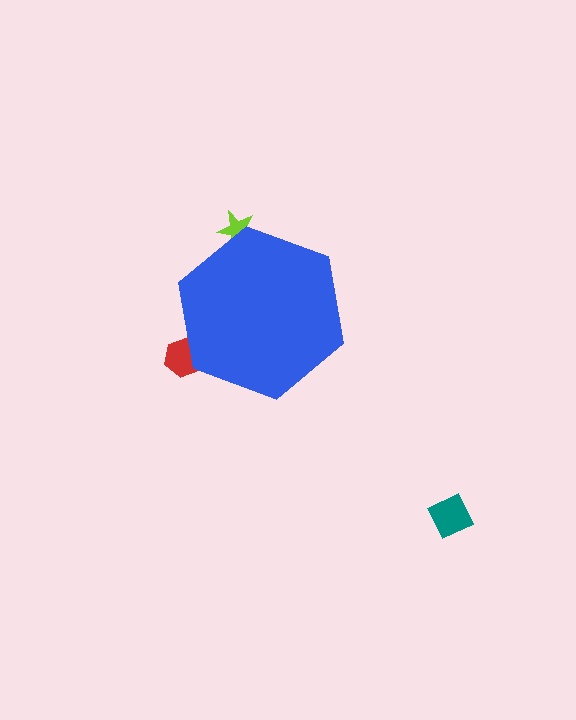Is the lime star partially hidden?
Yes, the lime star is partially hidden behind the blue hexagon.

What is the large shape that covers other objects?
A blue hexagon.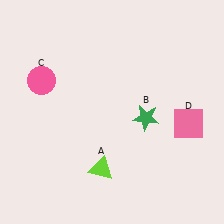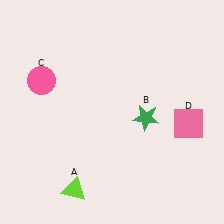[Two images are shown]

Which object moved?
The lime triangle (A) moved left.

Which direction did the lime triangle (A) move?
The lime triangle (A) moved left.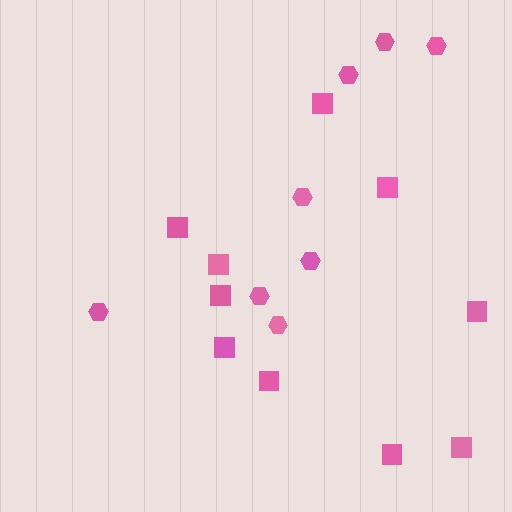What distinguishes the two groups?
There are 2 groups: one group of hexagons (8) and one group of squares (10).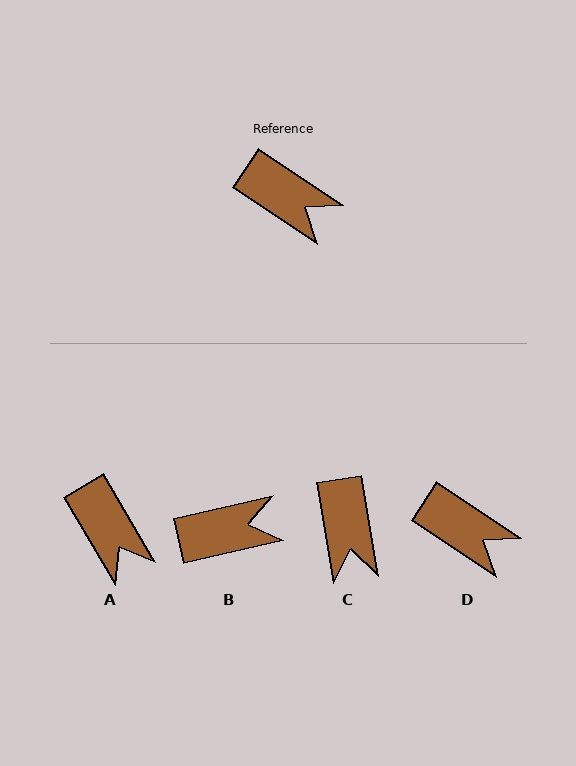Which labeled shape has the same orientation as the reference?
D.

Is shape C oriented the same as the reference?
No, it is off by about 47 degrees.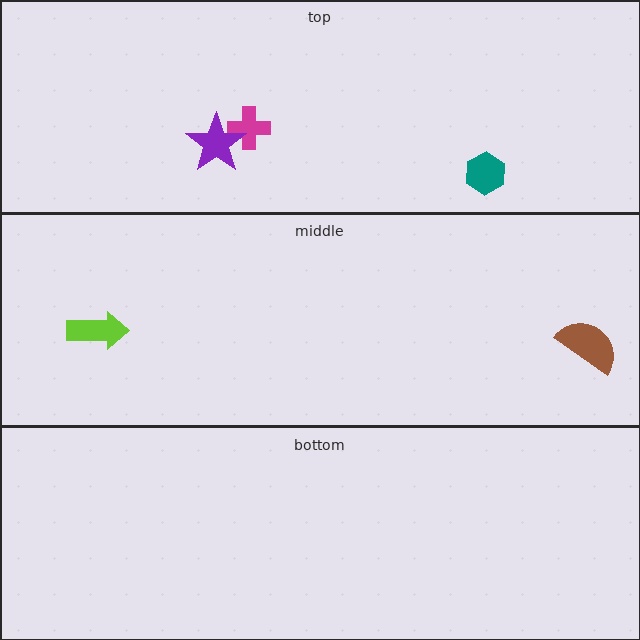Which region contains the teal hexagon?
The top region.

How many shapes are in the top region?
3.